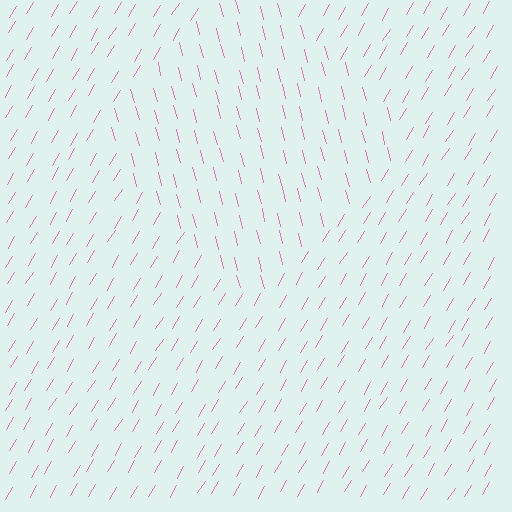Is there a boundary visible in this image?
Yes, there is a texture boundary formed by a change in line orientation.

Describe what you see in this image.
The image is filled with small pink line segments. A diamond region in the image has lines oriented differently from the surrounding lines, creating a visible texture boundary.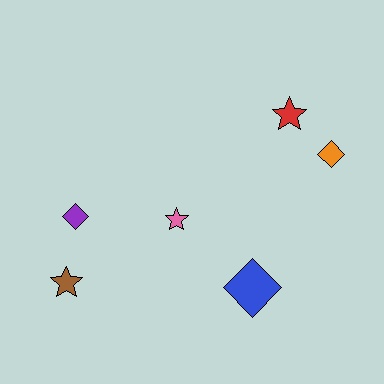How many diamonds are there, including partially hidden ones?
There are 3 diamonds.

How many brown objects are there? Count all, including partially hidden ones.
There is 1 brown object.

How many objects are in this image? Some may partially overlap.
There are 6 objects.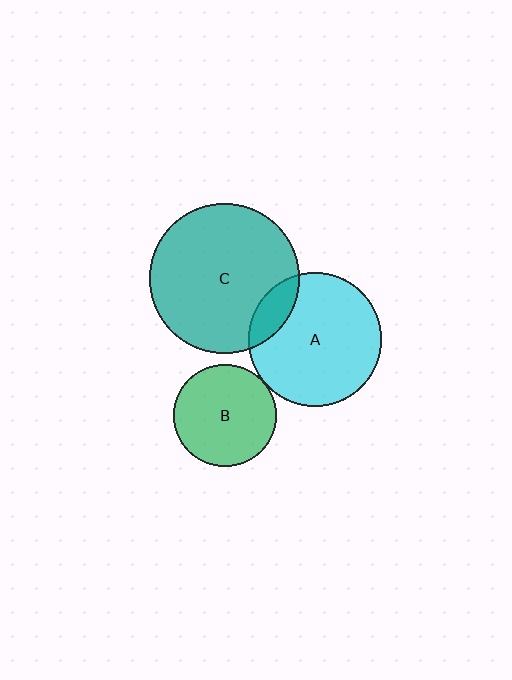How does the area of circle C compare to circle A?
Approximately 1.3 times.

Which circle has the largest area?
Circle C (teal).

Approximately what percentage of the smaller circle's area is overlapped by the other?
Approximately 15%.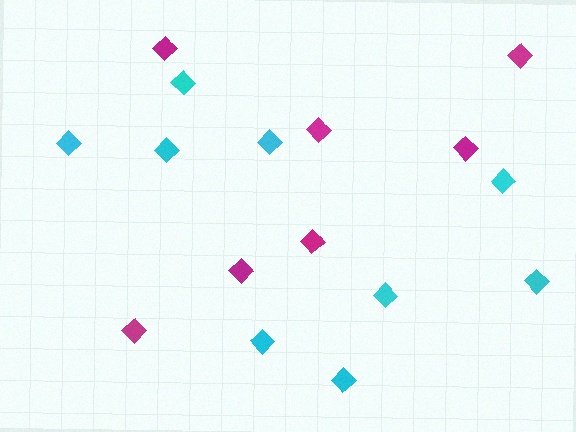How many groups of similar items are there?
There are 2 groups: one group of magenta diamonds (7) and one group of cyan diamonds (9).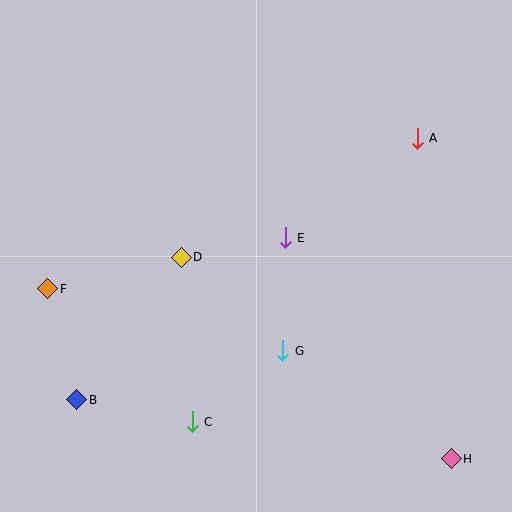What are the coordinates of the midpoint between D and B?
The midpoint between D and B is at (129, 328).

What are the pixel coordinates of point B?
Point B is at (77, 400).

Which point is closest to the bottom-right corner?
Point H is closest to the bottom-right corner.